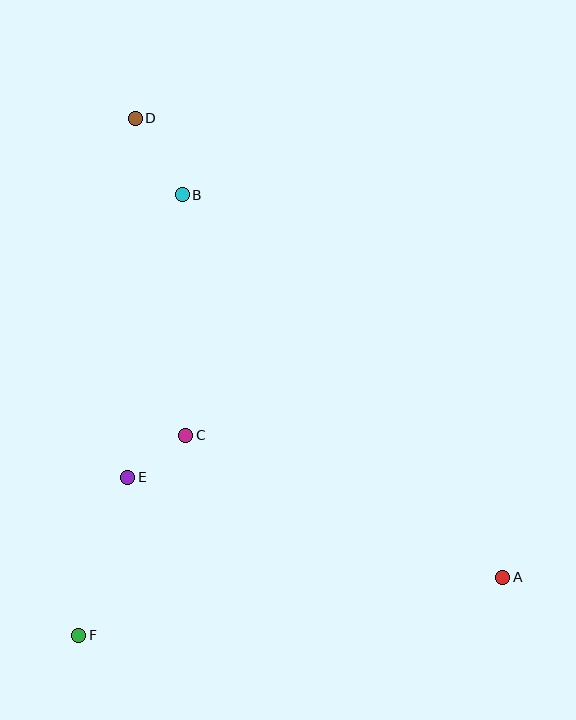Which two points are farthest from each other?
Points A and D are farthest from each other.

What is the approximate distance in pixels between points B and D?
The distance between B and D is approximately 90 pixels.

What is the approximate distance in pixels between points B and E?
The distance between B and E is approximately 288 pixels.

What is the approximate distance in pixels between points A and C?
The distance between A and C is approximately 347 pixels.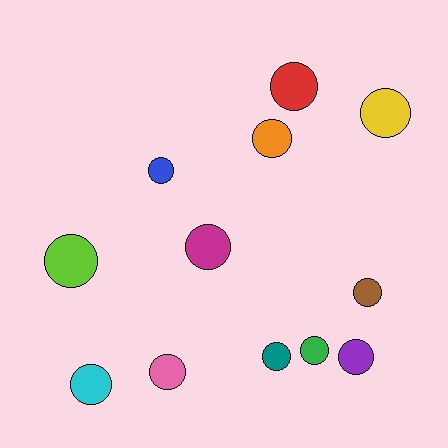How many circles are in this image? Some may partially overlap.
There are 12 circles.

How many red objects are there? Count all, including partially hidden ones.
There is 1 red object.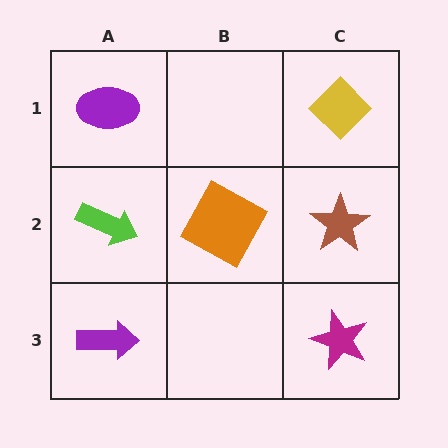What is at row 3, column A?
A purple arrow.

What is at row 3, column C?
A magenta star.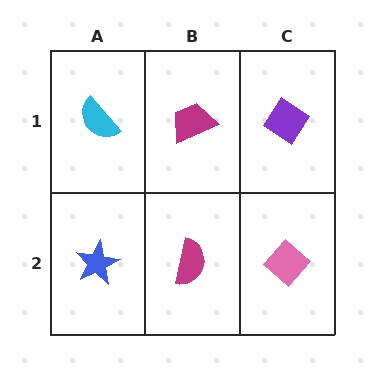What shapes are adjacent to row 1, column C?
A pink diamond (row 2, column C), a magenta trapezoid (row 1, column B).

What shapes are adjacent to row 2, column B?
A magenta trapezoid (row 1, column B), a blue star (row 2, column A), a pink diamond (row 2, column C).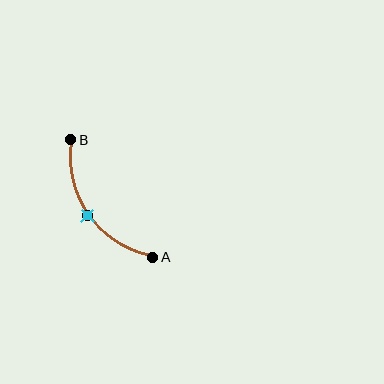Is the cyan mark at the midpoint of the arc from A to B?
Yes. The cyan mark lies on the arc at equal arc-length from both A and B — it is the arc midpoint.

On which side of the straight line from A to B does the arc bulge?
The arc bulges below and to the left of the straight line connecting A and B.